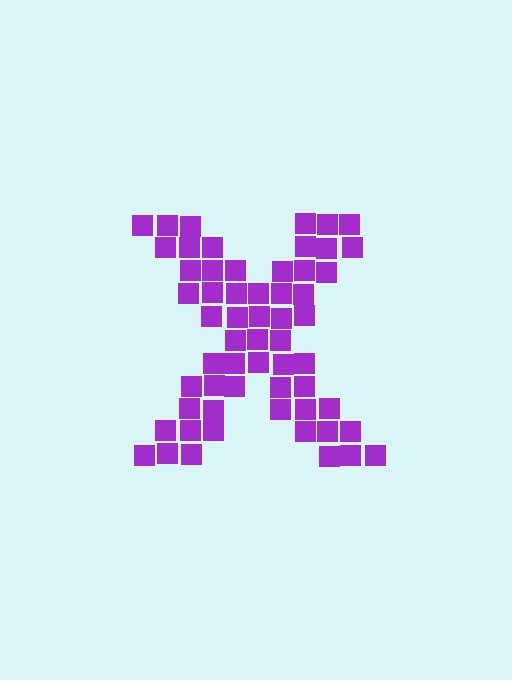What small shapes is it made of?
It is made of small squares.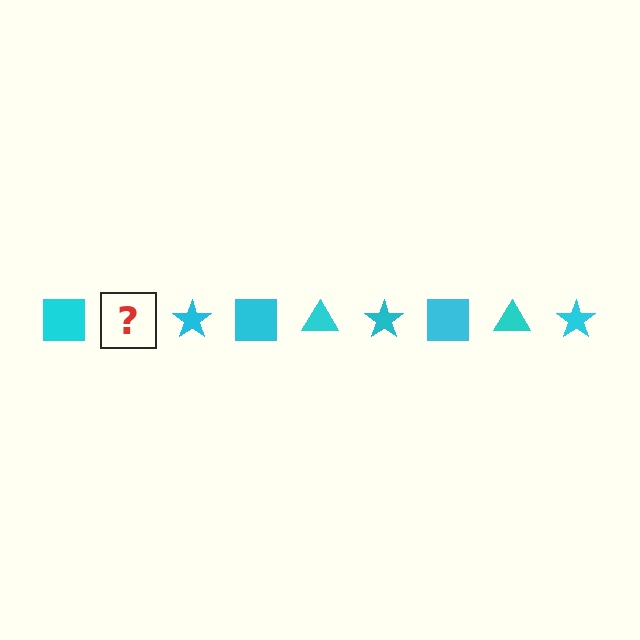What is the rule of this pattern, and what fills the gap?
The rule is that the pattern cycles through square, triangle, star shapes in cyan. The gap should be filled with a cyan triangle.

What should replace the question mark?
The question mark should be replaced with a cyan triangle.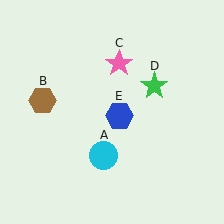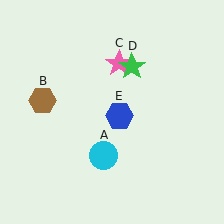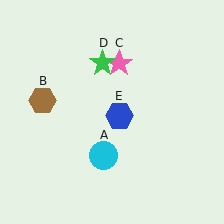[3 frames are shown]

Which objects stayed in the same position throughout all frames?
Cyan circle (object A) and brown hexagon (object B) and pink star (object C) and blue hexagon (object E) remained stationary.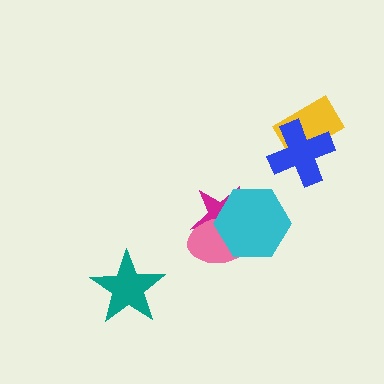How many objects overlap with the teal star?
0 objects overlap with the teal star.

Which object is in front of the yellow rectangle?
The blue cross is in front of the yellow rectangle.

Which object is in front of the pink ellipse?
The cyan hexagon is in front of the pink ellipse.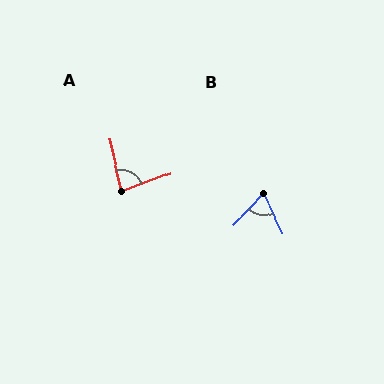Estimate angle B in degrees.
Approximately 68 degrees.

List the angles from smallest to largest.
B (68°), A (83°).